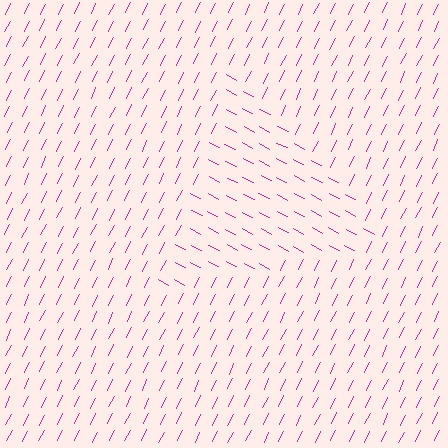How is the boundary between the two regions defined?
The boundary is defined purely by a change in line orientation (approximately 88 degrees difference). All lines are the same color and thickness.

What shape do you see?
I see a triangle.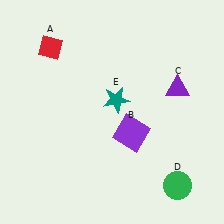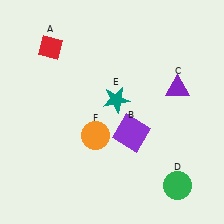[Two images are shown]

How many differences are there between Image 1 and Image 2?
There is 1 difference between the two images.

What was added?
An orange circle (F) was added in Image 2.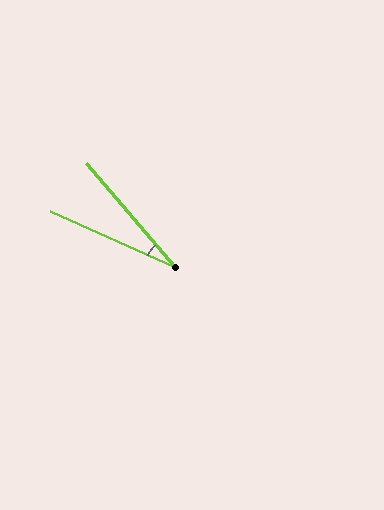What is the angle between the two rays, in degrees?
Approximately 25 degrees.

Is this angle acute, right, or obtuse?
It is acute.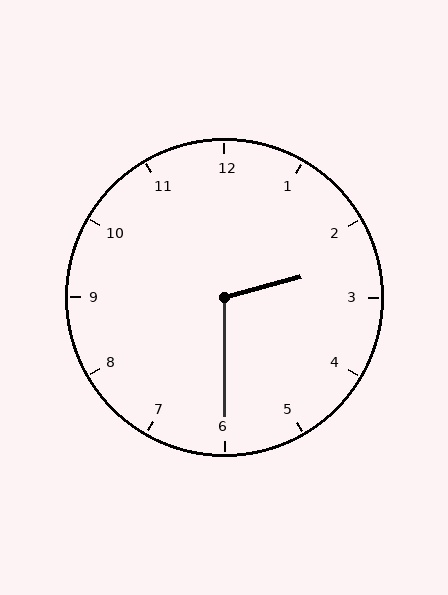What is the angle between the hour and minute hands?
Approximately 105 degrees.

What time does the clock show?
2:30.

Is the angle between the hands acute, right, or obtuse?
It is obtuse.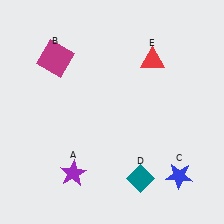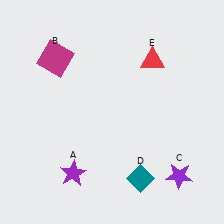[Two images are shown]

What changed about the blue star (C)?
In Image 1, C is blue. In Image 2, it changed to purple.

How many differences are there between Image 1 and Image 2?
There is 1 difference between the two images.